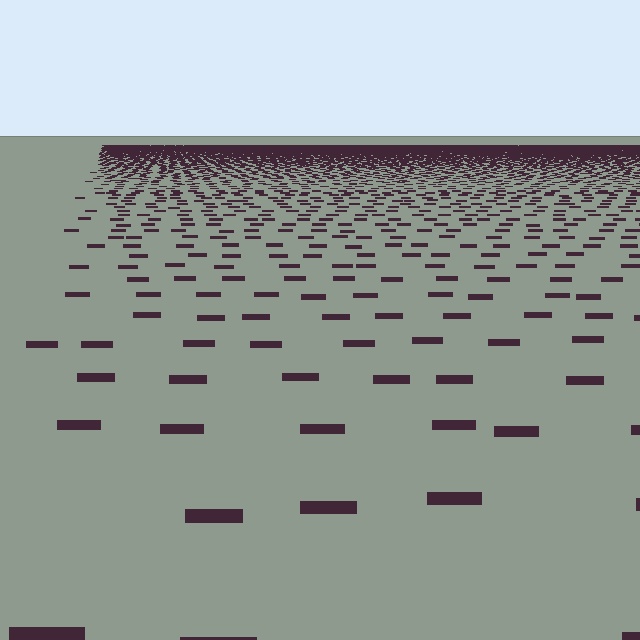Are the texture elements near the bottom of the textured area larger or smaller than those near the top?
Larger. Near the bottom, elements are closer to the viewer and appear at a bigger on-screen size.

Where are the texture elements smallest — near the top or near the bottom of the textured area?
Near the top.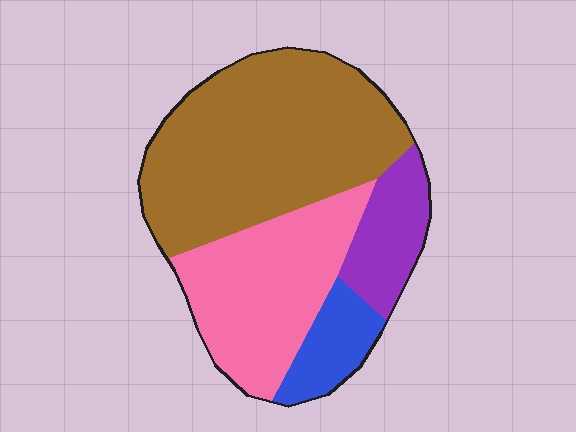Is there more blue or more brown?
Brown.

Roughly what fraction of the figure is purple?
Purple covers 12% of the figure.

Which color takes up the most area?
Brown, at roughly 50%.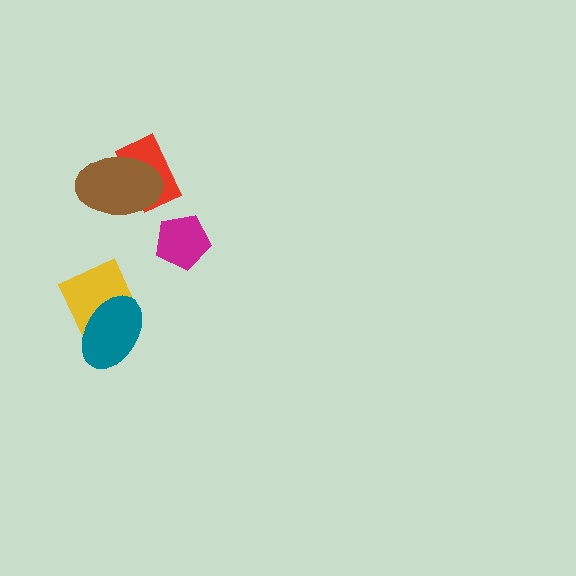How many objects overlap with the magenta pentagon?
0 objects overlap with the magenta pentagon.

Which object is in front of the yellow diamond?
The teal ellipse is in front of the yellow diamond.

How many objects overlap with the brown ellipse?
1 object overlaps with the brown ellipse.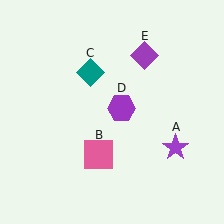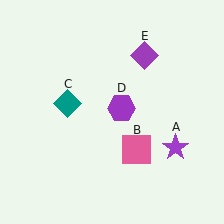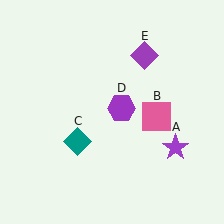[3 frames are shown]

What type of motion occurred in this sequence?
The pink square (object B), teal diamond (object C) rotated counterclockwise around the center of the scene.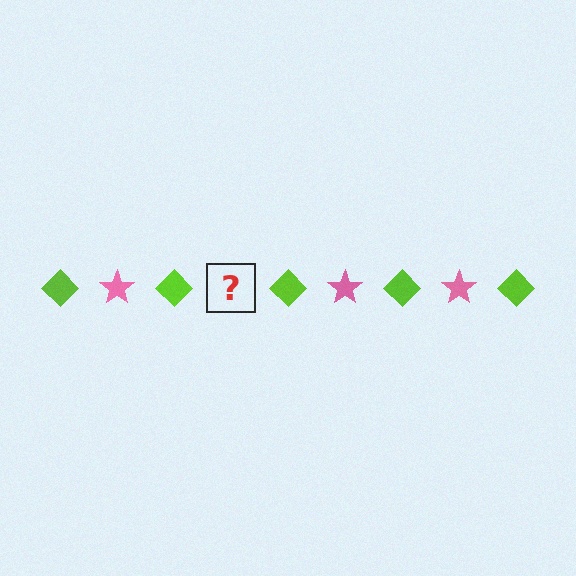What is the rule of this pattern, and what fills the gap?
The rule is that the pattern alternates between lime diamond and pink star. The gap should be filled with a pink star.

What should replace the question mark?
The question mark should be replaced with a pink star.